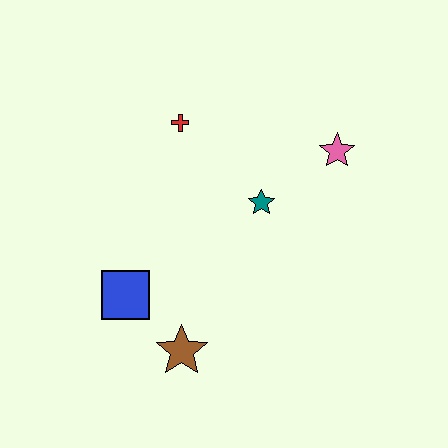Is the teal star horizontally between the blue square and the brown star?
No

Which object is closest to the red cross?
The teal star is closest to the red cross.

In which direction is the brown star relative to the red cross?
The brown star is below the red cross.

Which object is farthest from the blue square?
The pink star is farthest from the blue square.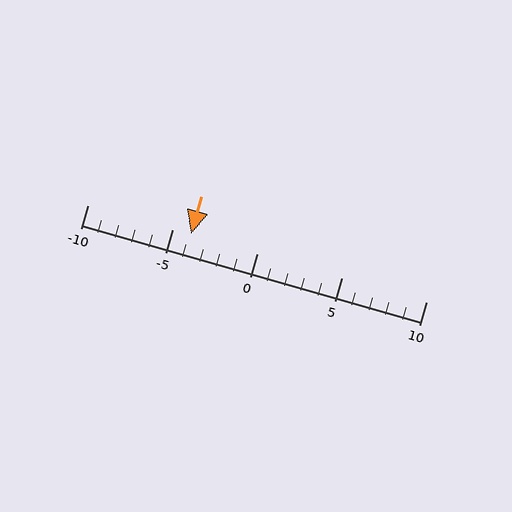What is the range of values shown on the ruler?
The ruler shows values from -10 to 10.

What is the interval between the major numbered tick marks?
The major tick marks are spaced 5 units apart.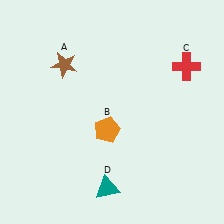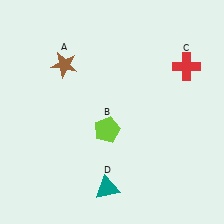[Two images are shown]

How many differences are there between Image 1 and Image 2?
There is 1 difference between the two images.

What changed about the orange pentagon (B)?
In Image 1, B is orange. In Image 2, it changed to lime.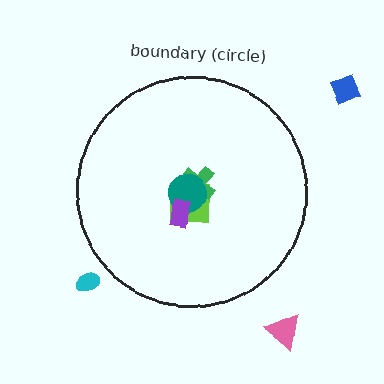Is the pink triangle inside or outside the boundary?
Outside.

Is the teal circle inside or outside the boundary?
Inside.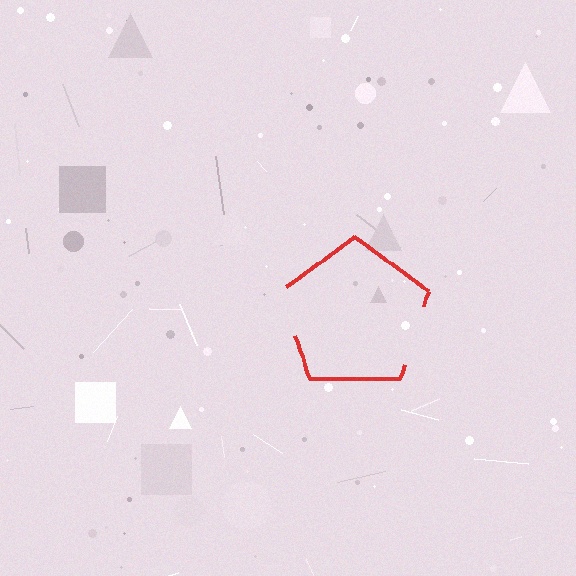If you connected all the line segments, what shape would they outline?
They would outline a pentagon.